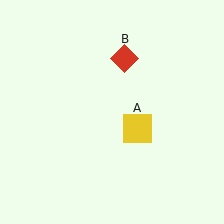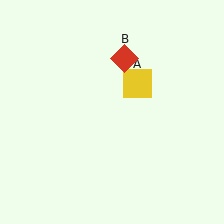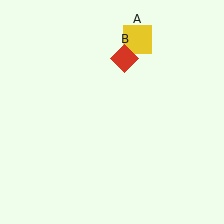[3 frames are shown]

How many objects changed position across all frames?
1 object changed position: yellow square (object A).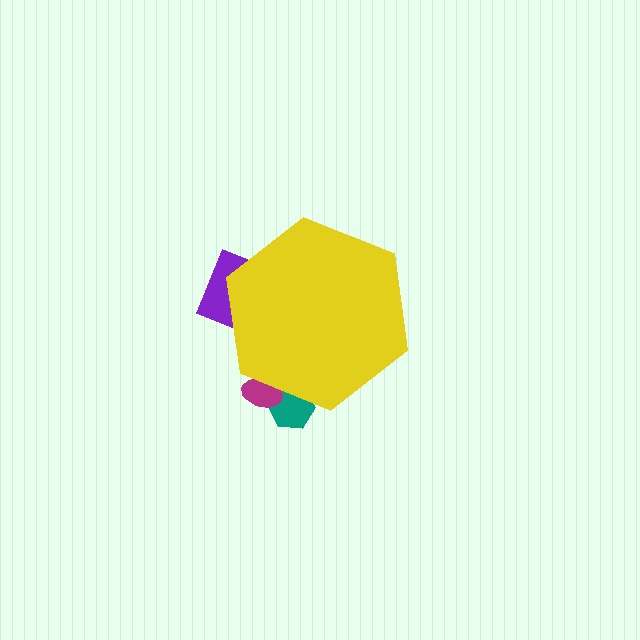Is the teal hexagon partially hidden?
Yes, the teal hexagon is partially hidden behind the yellow hexagon.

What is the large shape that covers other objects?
A yellow hexagon.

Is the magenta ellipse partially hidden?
Yes, the magenta ellipse is partially hidden behind the yellow hexagon.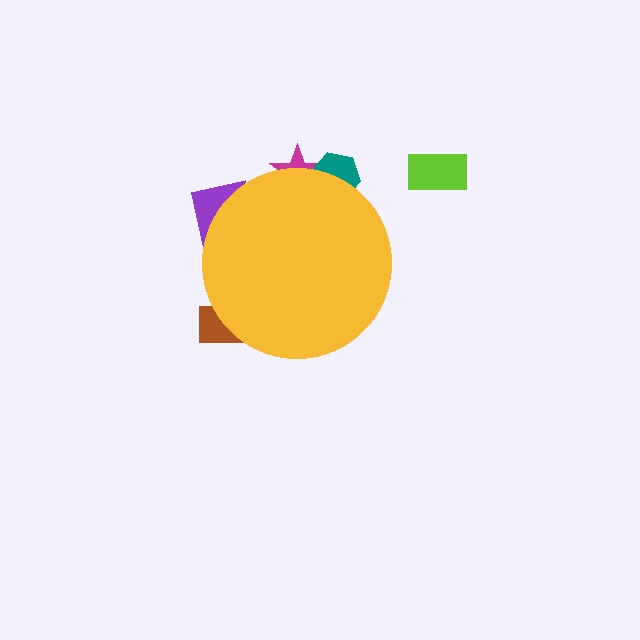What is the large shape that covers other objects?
A yellow circle.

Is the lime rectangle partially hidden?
No, the lime rectangle is fully visible.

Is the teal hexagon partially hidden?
Yes, the teal hexagon is partially hidden behind the yellow circle.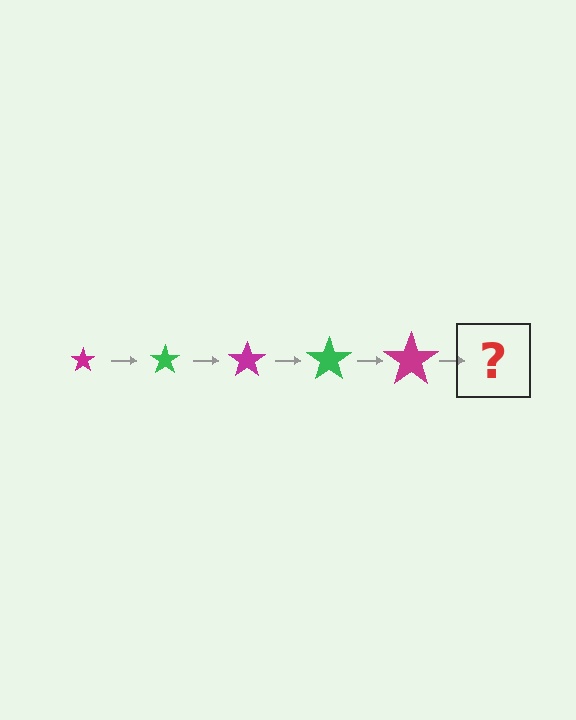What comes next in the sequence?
The next element should be a green star, larger than the previous one.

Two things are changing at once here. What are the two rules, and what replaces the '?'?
The two rules are that the star grows larger each step and the color cycles through magenta and green. The '?' should be a green star, larger than the previous one.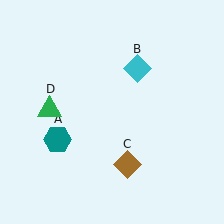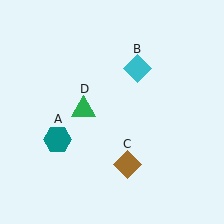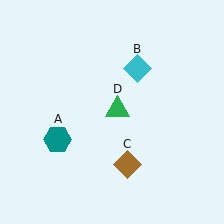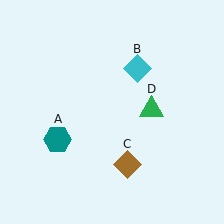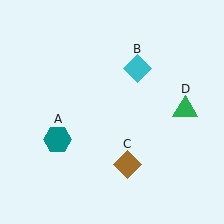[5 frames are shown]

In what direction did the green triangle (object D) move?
The green triangle (object D) moved right.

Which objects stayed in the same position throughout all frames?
Teal hexagon (object A) and cyan diamond (object B) and brown diamond (object C) remained stationary.